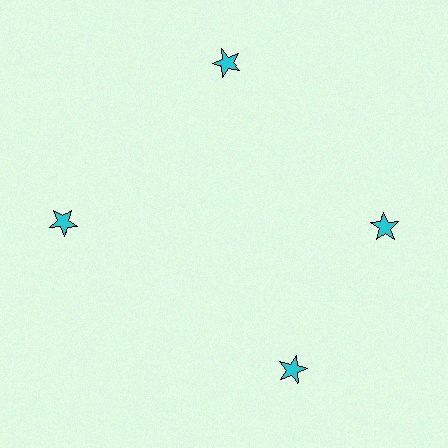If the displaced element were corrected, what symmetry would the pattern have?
It would have 4-fold rotational symmetry — the pattern would map onto itself every 90 degrees.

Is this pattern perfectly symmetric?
No. The 4 cyan stars are arranged in a ring, but one element near the 6 o'clock position is rotated out of alignment along the ring, breaking the 4-fold rotational symmetry.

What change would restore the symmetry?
The symmetry would be restored by rotating it back into even spacing with its neighbors so that all 4 stars sit at equal angles and equal distance from the center.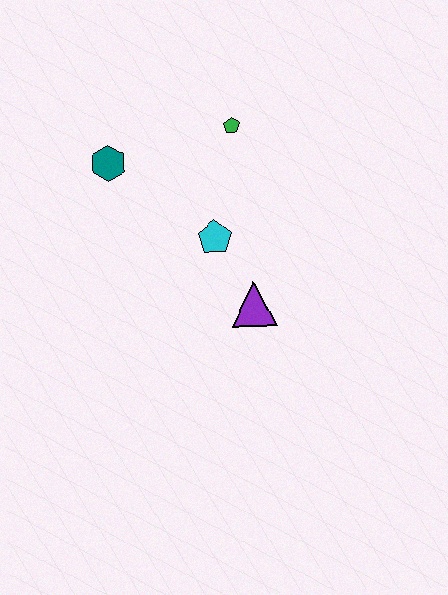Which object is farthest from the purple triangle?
The teal hexagon is farthest from the purple triangle.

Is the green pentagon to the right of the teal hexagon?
Yes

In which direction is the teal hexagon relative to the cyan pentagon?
The teal hexagon is to the left of the cyan pentagon.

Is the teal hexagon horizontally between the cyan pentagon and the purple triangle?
No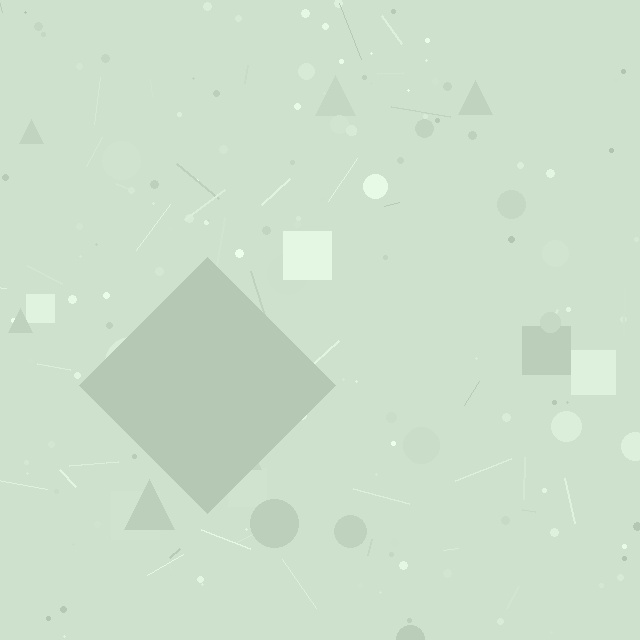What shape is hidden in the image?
A diamond is hidden in the image.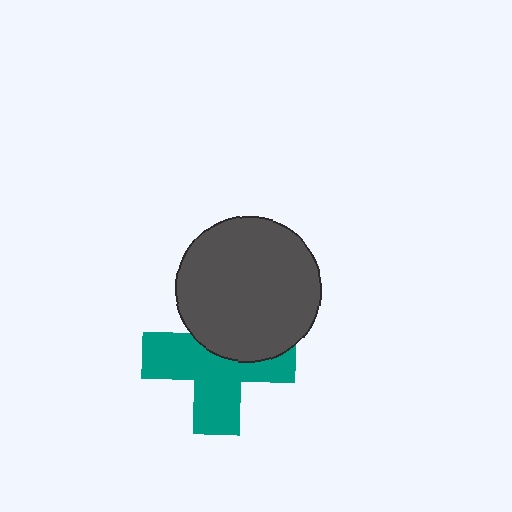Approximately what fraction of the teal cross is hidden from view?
Roughly 39% of the teal cross is hidden behind the dark gray circle.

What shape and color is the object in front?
The object in front is a dark gray circle.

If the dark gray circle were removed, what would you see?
You would see the complete teal cross.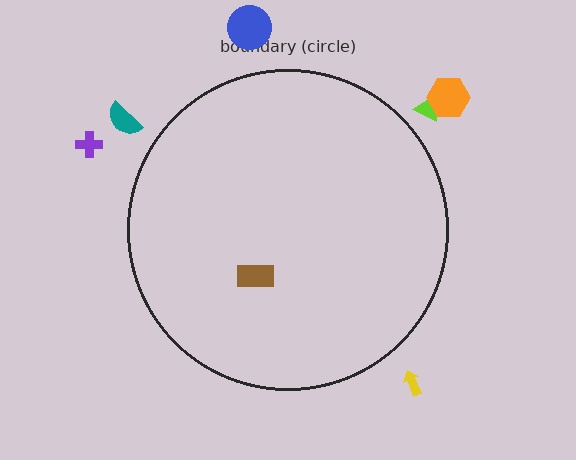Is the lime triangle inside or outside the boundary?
Outside.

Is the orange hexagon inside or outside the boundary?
Outside.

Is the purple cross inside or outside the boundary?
Outside.